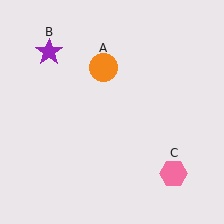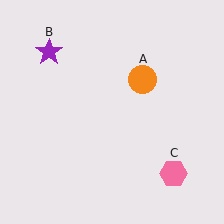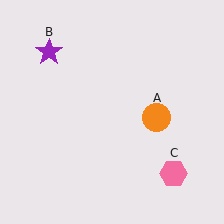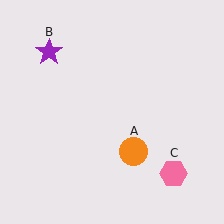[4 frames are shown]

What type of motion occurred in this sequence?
The orange circle (object A) rotated clockwise around the center of the scene.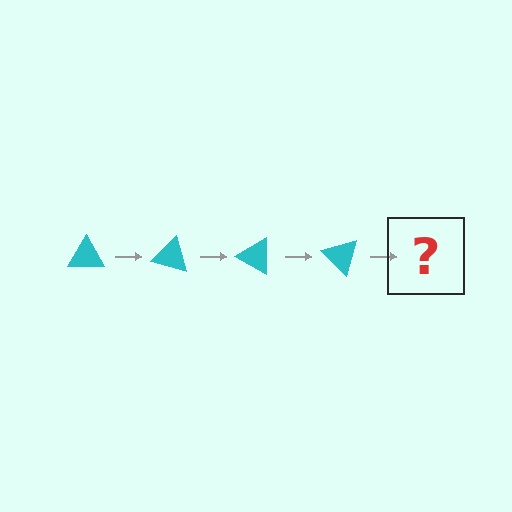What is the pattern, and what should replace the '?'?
The pattern is that the triangle rotates 15 degrees each step. The '?' should be a cyan triangle rotated 60 degrees.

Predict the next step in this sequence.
The next step is a cyan triangle rotated 60 degrees.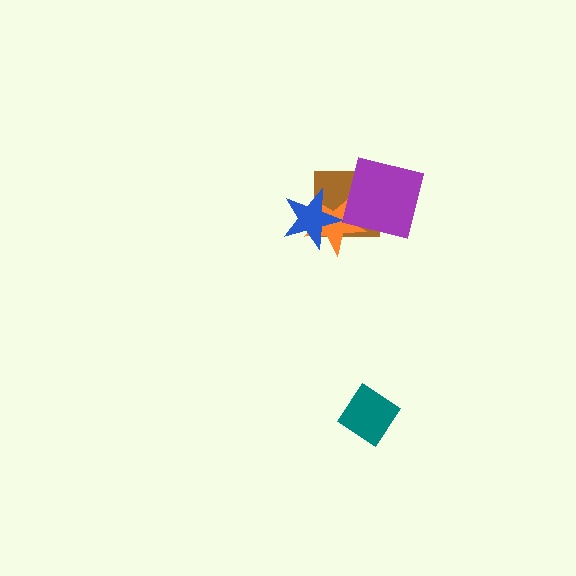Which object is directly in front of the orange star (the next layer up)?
The purple square is directly in front of the orange star.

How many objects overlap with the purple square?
2 objects overlap with the purple square.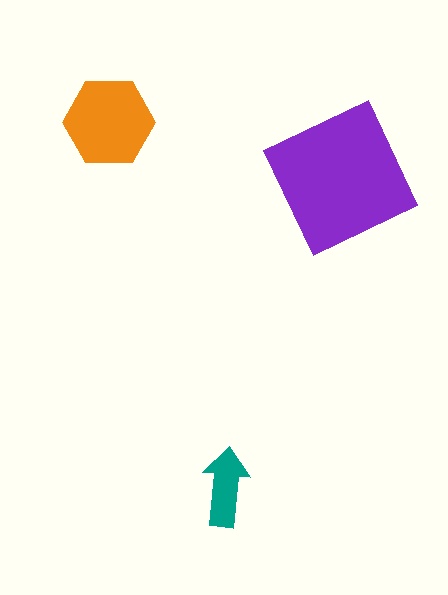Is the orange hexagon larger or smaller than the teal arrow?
Larger.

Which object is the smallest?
The teal arrow.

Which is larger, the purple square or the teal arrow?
The purple square.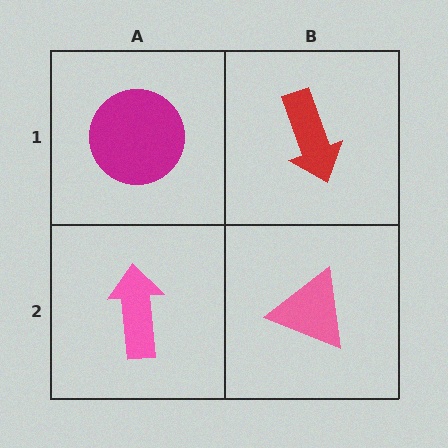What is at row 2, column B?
A pink triangle.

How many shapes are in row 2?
2 shapes.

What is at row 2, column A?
A pink arrow.